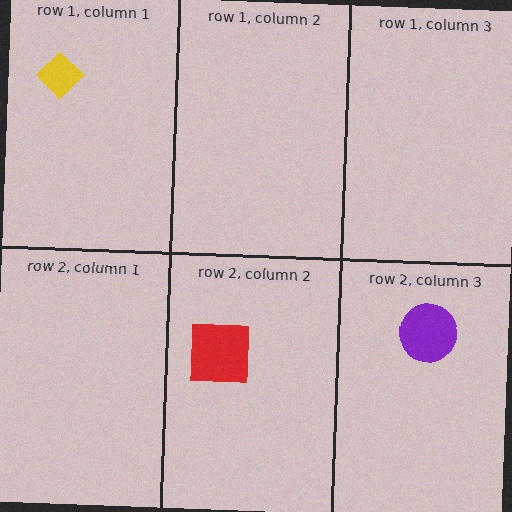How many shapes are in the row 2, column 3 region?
1.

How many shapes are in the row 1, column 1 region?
1.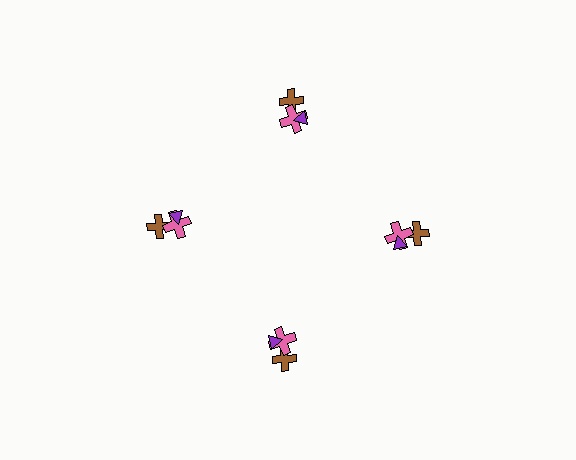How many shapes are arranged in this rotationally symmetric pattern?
There are 12 shapes, arranged in 4 groups of 3.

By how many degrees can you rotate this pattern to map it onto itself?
The pattern maps onto itself every 90 degrees of rotation.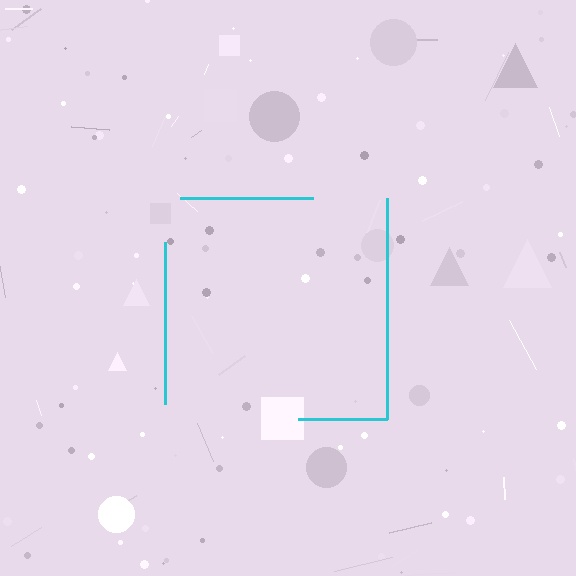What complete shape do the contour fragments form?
The contour fragments form a square.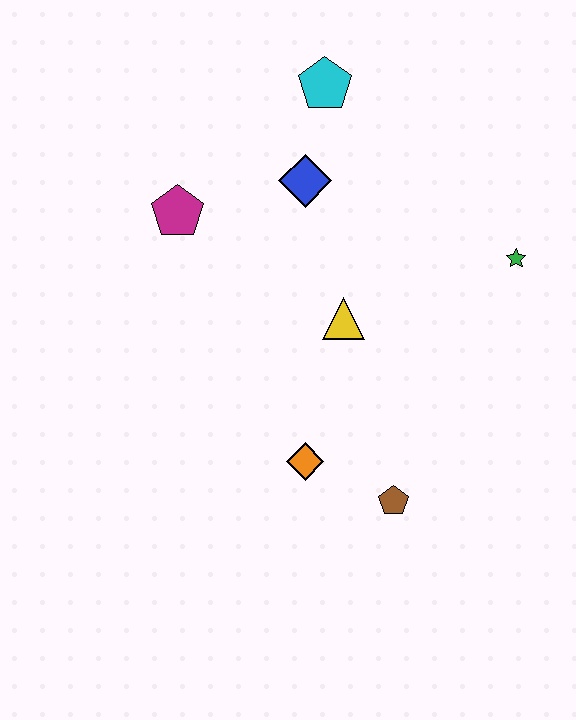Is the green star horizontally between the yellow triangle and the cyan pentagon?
No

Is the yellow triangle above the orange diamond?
Yes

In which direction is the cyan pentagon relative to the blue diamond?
The cyan pentagon is above the blue diamond.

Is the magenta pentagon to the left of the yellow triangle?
Yes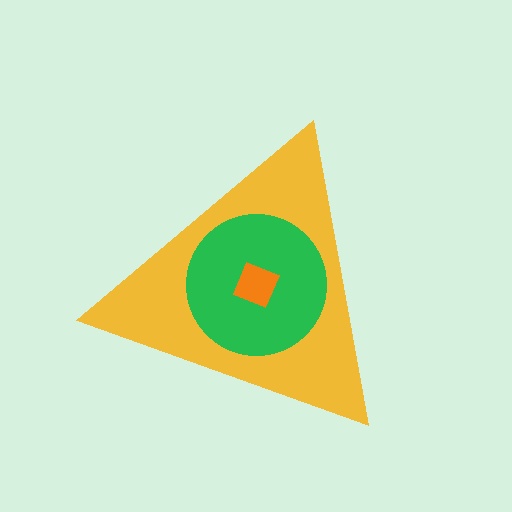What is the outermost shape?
The yellow triangle.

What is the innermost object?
The orange square.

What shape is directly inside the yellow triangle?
The green circle.